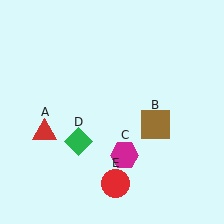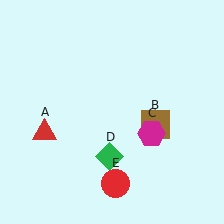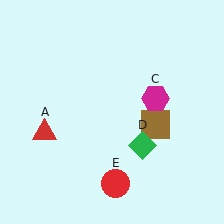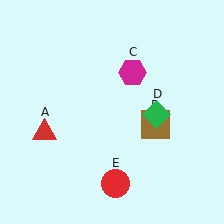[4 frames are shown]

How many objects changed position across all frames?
2 objects changed position: magenta hexagon (object C), green diamond (object D).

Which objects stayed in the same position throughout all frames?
Red triangle (object A) and brown square (object B) and red circle (object E) remained stationary.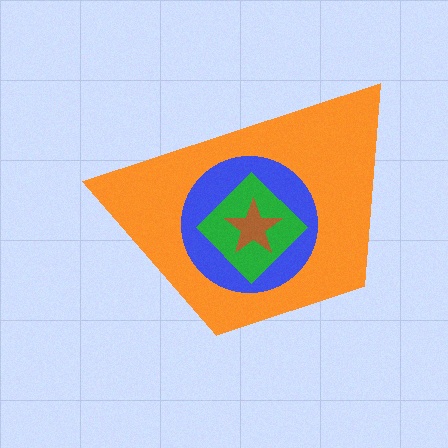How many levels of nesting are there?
4.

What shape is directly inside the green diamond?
The brown star.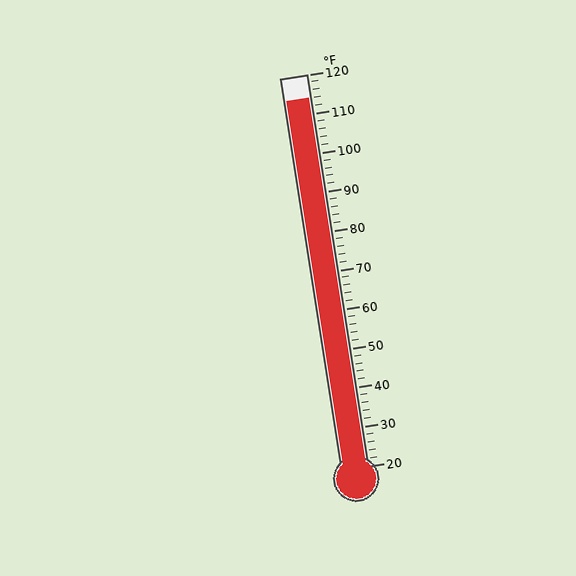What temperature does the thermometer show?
The thermometer shows approximately 114°F.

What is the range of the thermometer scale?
The thermometer scale ranges from 20°F to 120°F.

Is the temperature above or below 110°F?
The temperature is above 110°F.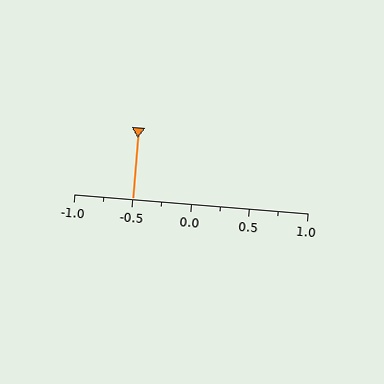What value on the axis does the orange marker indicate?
The marker indicates approximately -0.5.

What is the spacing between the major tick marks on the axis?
The major ticks are spaced 0.5 apart.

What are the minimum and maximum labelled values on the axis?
The axis runs from -1.0 to 1.0.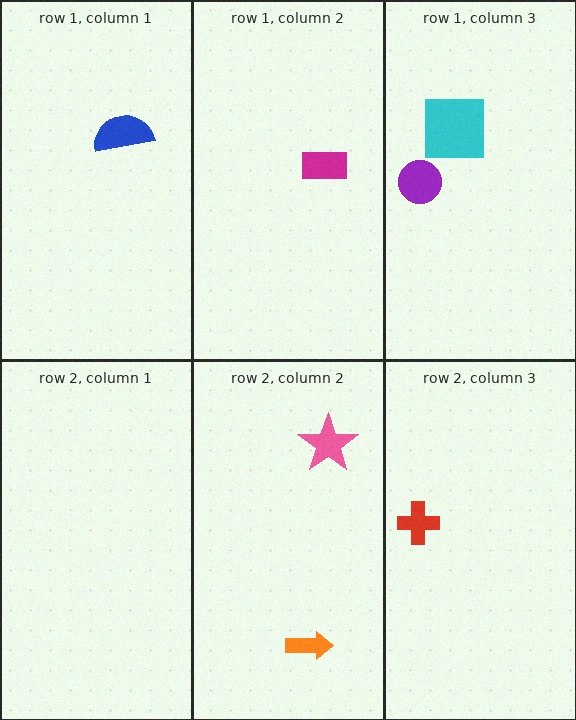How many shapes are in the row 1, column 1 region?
1.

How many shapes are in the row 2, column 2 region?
2.